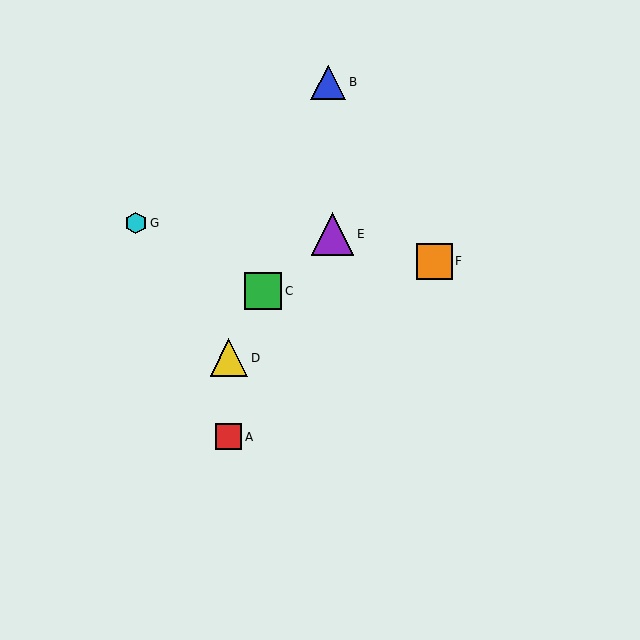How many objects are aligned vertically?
2 objects (A, D) are aligned vertically.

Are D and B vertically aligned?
No, D is at x≈229 and B is at x≈328.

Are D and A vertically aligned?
Yes, both are at x≈229.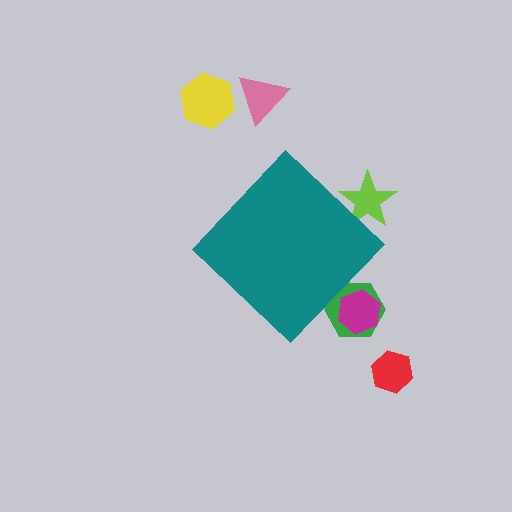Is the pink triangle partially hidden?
No, the pink triangle is fully visible.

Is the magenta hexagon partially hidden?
Yes, the magenta hexagon is partially hidden behind the teal diamond.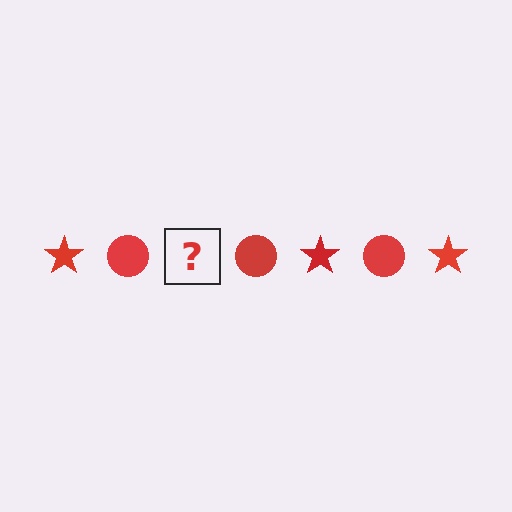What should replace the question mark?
The question mark should be replaced with a red star.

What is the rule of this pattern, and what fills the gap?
The rule is that the pattern cycles through star, circle shapes in red. The gap should be filled with a red star.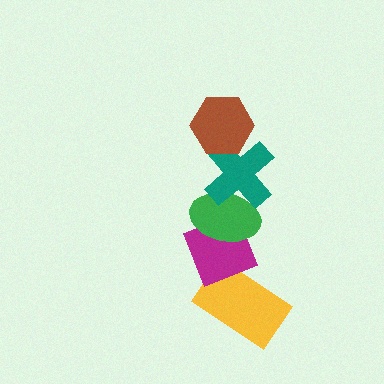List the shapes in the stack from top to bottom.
From top to bottom: the brown hexagon, the teal cross, the green ellipse, the magenta diamond, the yellow rectangle.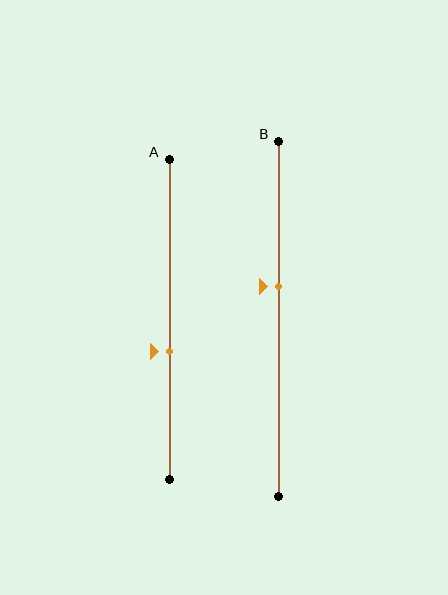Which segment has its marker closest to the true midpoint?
Segment B has its marker closest to the true midpoint.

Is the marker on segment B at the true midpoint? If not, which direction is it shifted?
No, the marker on segment B is shifted upward by about 9% of the segment length.